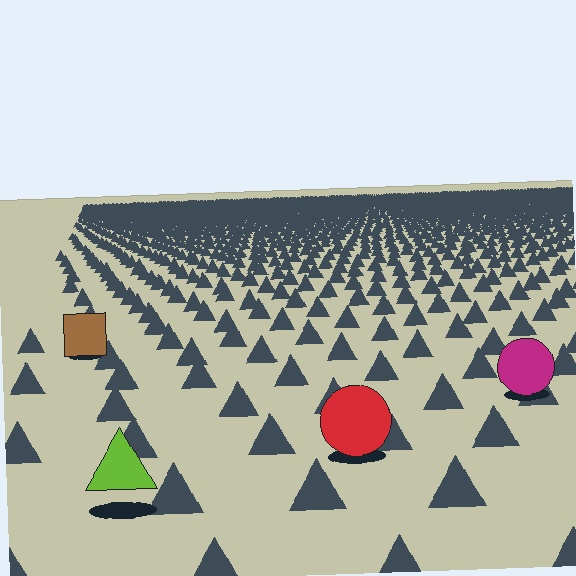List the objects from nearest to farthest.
From nearest to farthest: the lime triangle, the red circle, the magenta circle, the brown square.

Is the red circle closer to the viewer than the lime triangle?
No. The lime triangle is closer — you can tell from the texture gradient: the ground texture is coarser near it.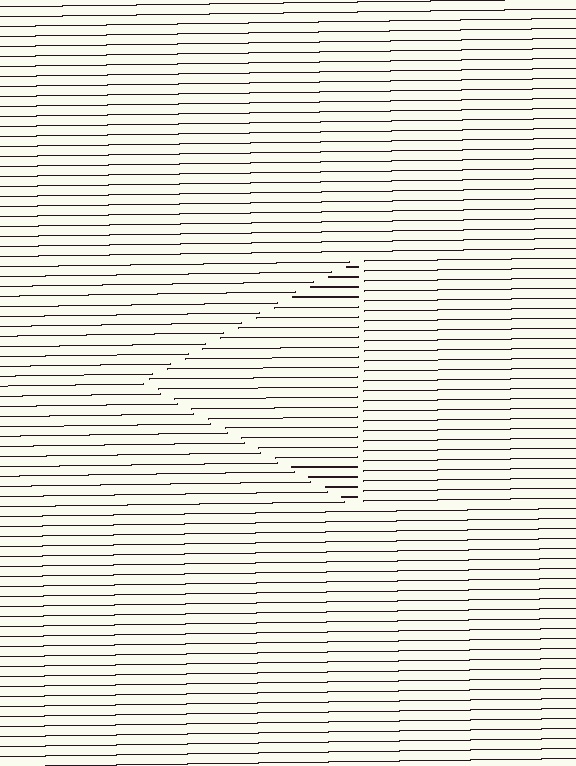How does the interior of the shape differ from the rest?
The interior of the shape contains the same grating, shifted by half a period — the contour is defined by the phase discontinuity where line-ends from the inner and outer gratings abut.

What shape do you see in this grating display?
An illusory triangle. The interior of the shape contains the same grating, shifted by half a period — the contour is defined by the phase discontinuity where line-ends from the inner and outer gratings abut.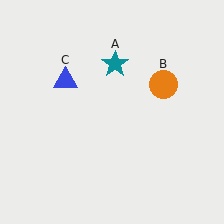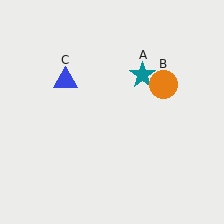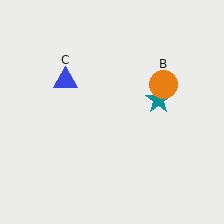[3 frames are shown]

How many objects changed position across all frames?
1 object changed position: teal star (object A).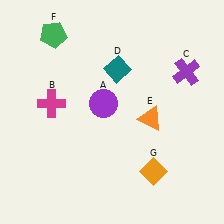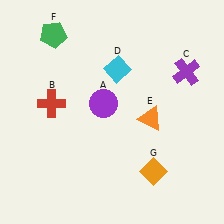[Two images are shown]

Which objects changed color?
B changed from magenta to red. D changed from teal to cyan.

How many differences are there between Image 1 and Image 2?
There are 2 differences between the two images.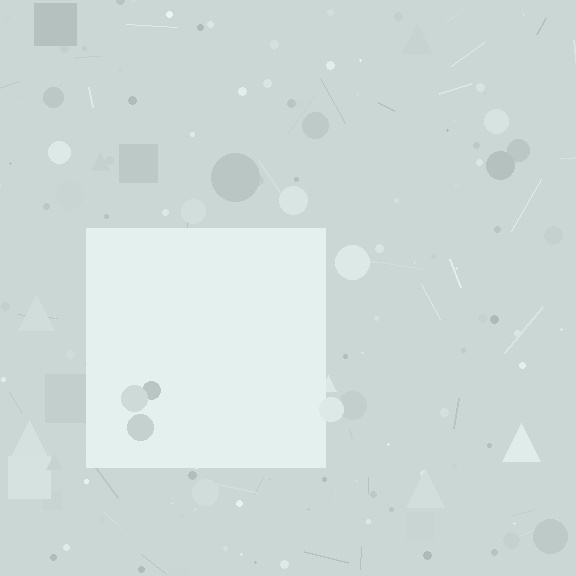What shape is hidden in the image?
A square is hidden in the image.